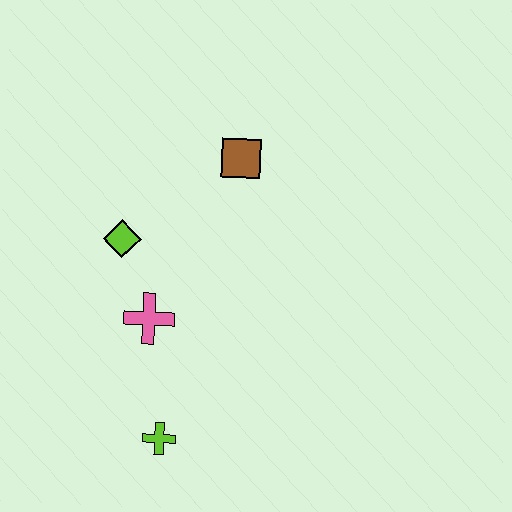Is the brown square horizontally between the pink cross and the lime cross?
No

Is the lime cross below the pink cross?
Yes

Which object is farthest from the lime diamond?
The lime cross is farthest from the lime diamond.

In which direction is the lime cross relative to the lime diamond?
The lime cross is below the lime diamond.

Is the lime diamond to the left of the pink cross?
Yes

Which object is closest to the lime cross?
The pink cross is closest to the lime cross.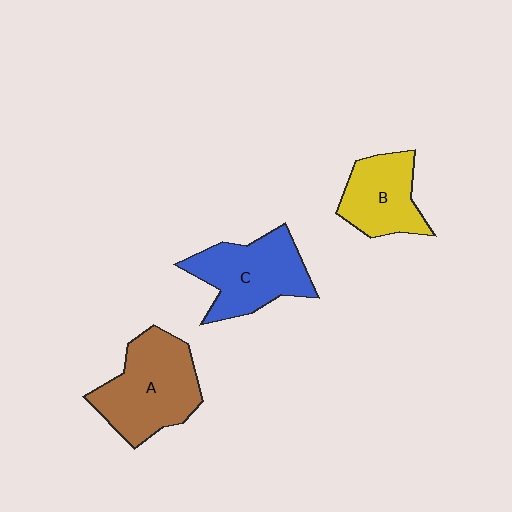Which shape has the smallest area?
Shape B (yellow).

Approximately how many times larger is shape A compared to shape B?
Approximately 1.5 times.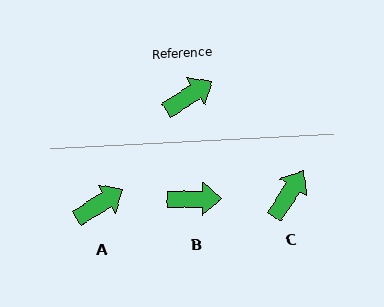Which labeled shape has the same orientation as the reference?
A.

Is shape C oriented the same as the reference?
No, it is off by about 25 degrees.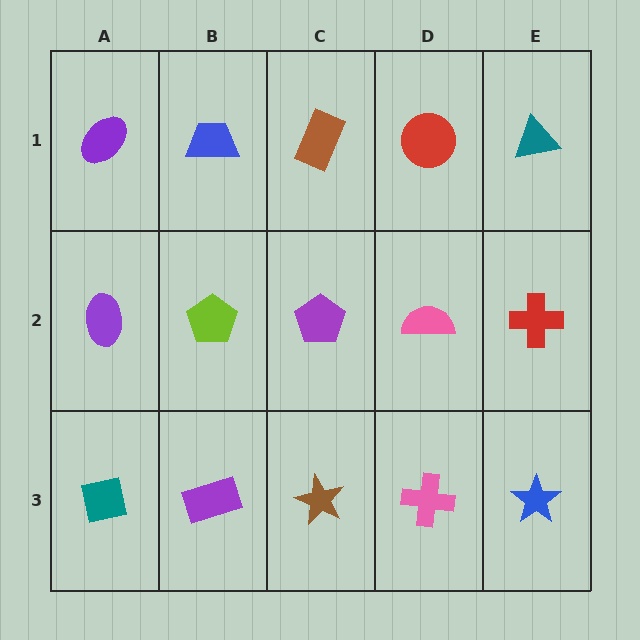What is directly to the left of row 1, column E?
A red circle.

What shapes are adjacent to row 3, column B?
A lime pentagon (row 2, column B), a teal square (row 3, column A), a brown star (row 3, column C).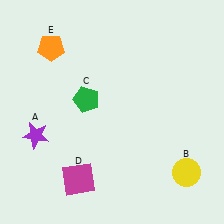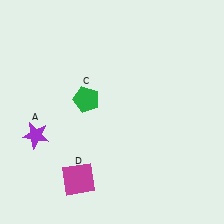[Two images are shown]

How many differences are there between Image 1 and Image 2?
There are 2 differences between the two images.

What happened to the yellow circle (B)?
The yellow circle (B) was removed in Image 2. It was in the bottom-right area of Image 1.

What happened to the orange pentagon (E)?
The orange pentagon (E) was removed in Image 2. It was in the top-left area of Image 1.